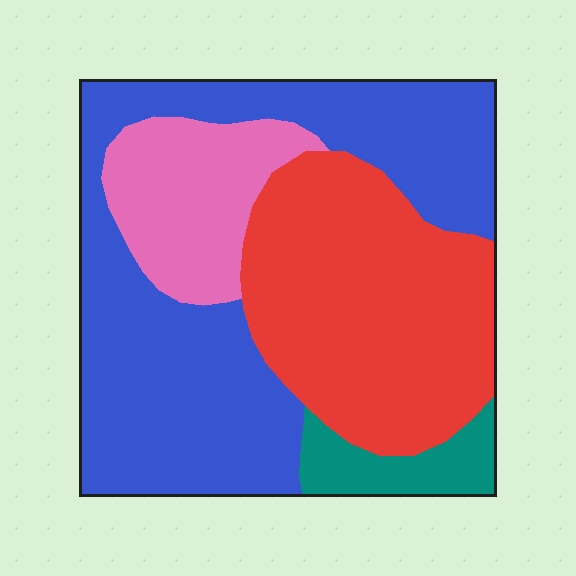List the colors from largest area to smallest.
From largest to smallest: blue, red, pink, teal.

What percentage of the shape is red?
Red covers 33% of the shape.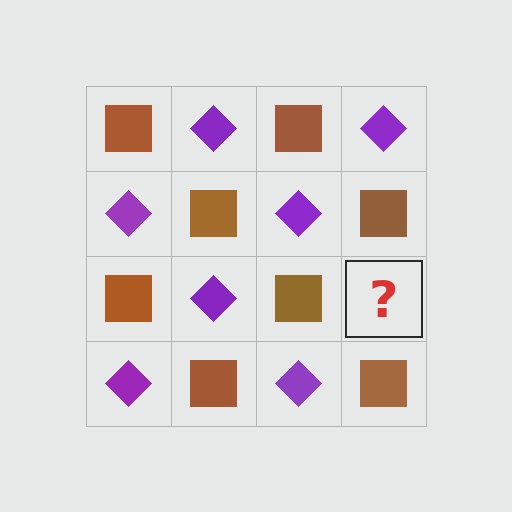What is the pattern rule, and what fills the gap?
The rule is that it alternates brown square and purple diamond in a checkerboard pattern. The gap should be filled with a purple diamond.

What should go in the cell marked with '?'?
The missing cell should contain a purple diamond.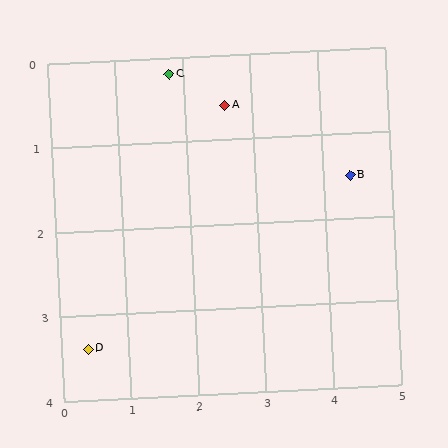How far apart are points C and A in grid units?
Points C and A are about 0.9 grid units apart.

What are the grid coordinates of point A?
Point A is at approximately (2.6, 0.6).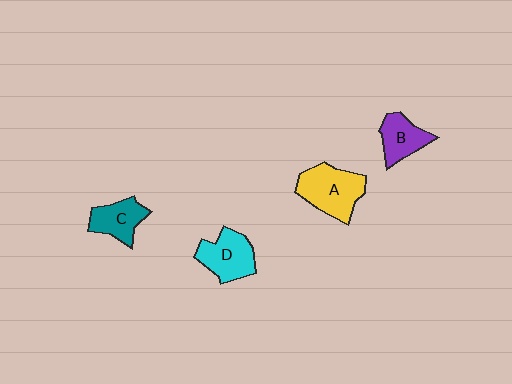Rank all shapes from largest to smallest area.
From largest to smallest: A (yellow), D (cyan), C (teal), B (purple).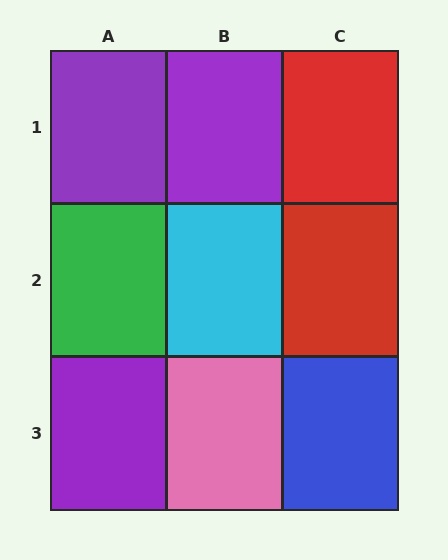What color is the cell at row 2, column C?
Red.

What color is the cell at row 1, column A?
Purple.